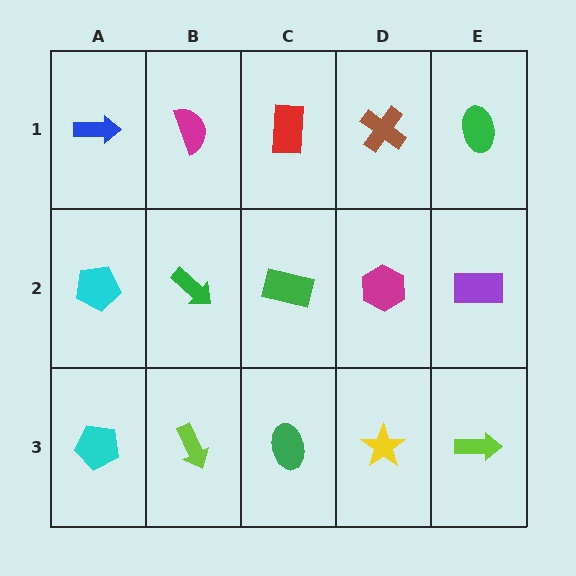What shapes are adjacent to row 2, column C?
A red rectangle (row 1, column C), a green ellipse (row 3, column C), a green arrow (row 2, column B), a magenta hexagon (row 2, column D).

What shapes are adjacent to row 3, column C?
A green rectangle (row 2, column C), a lime arrow (row 3, column B), a yellow star (row 3, column D).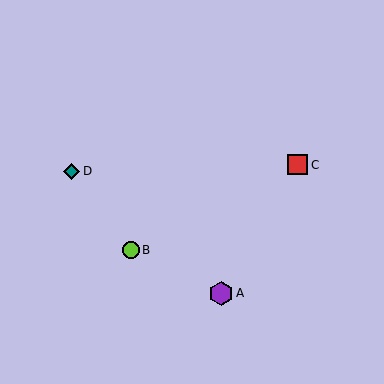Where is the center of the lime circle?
The center of the lime circle is at (131, 250).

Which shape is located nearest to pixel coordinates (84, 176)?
The teal diamond (labeled D) at (72, 171) is nearest to that location.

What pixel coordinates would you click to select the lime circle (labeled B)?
Click at (131, 250) to select the lime circle B.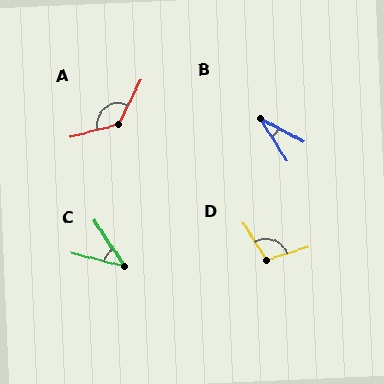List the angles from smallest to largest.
B (29°), C (42°), D (105°), A (132°).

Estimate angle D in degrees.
Approximately 105 degrees.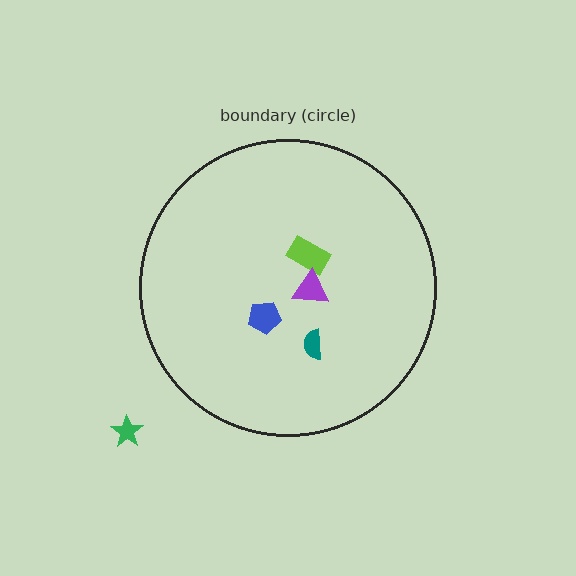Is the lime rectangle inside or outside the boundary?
Inside.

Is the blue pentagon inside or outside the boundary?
Inside.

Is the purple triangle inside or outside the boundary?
Inside.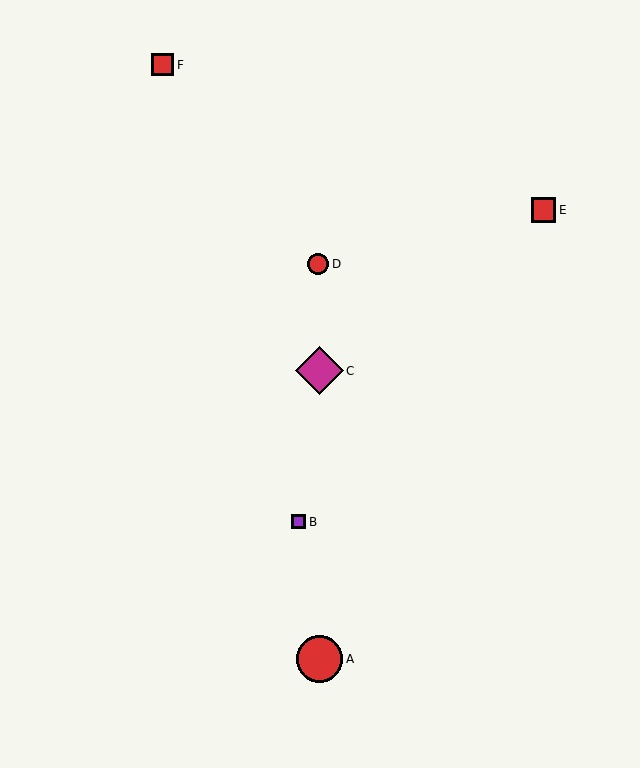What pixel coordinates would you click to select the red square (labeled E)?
Click at (543, 210) to select the red square E.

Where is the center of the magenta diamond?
The center of the magenta diamond is at (319, 371).